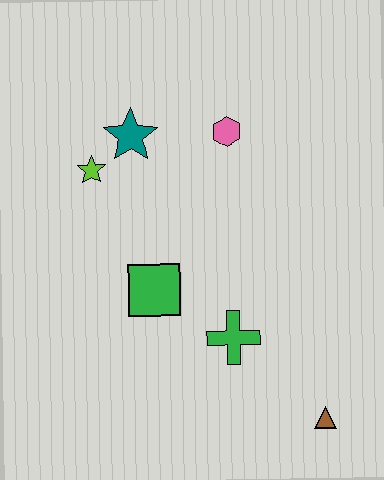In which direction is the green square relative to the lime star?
The green square is below the lime star.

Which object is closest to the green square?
The green cross is closest to the green square.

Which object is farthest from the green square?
The brown triangle is farthest from the green square.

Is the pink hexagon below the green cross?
No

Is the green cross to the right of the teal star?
Yes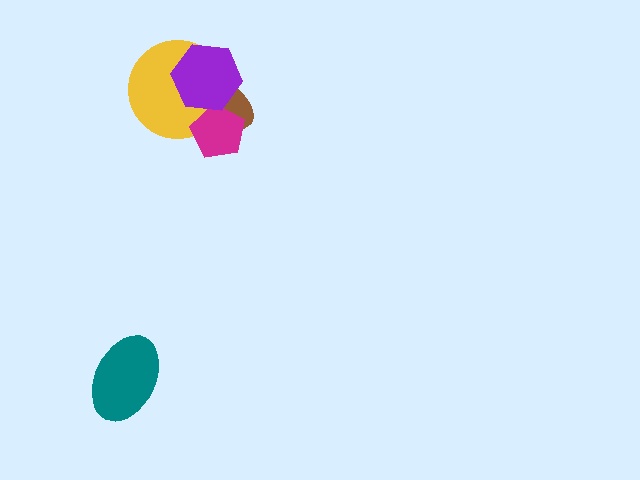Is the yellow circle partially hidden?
Yes, it is partially covered by another shape.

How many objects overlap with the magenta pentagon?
3 objects overlap with the magenta pentagon.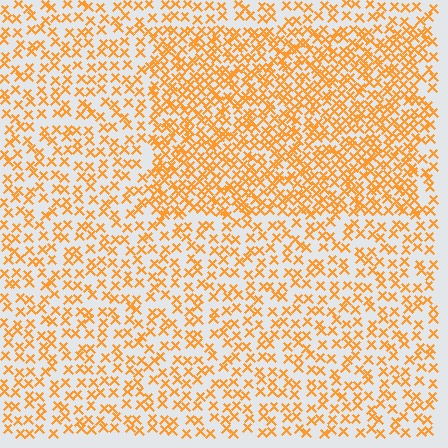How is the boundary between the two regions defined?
The boundary is defined by a change in element density (approximately 1.9x ratio). All elements are the same color, size, and shape.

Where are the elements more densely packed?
The elements are more densely packed inside the rectangle boundary.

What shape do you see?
I see a rectangle.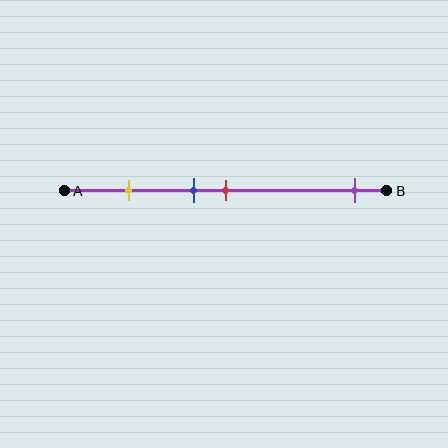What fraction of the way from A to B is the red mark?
The red mark is approximately 50% (0.5) of the way from A to B.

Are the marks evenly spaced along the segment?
No, the marks are not evenly spaced.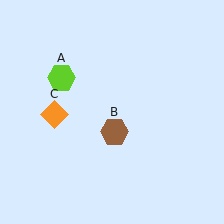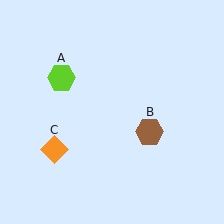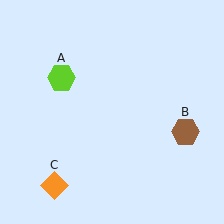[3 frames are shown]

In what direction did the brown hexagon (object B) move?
The brown hexagon (object B) moved right.